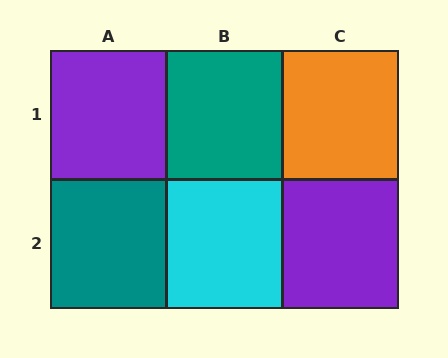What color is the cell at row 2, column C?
Purple.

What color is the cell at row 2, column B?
Cyan.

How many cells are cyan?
1 cell is cyan.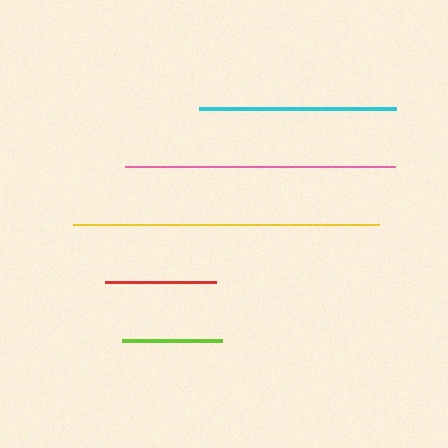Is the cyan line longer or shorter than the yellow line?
The yellow line is longer than the cyan line.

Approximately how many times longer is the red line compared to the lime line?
The red line is approximately 1.1 times the length of the lime line.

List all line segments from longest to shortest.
From longest to shortest: yellow, pink, cyan, red, lime.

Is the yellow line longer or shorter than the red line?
The yellow line is longer than the red line.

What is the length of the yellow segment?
The yellow segment is approximately 306 pixels long.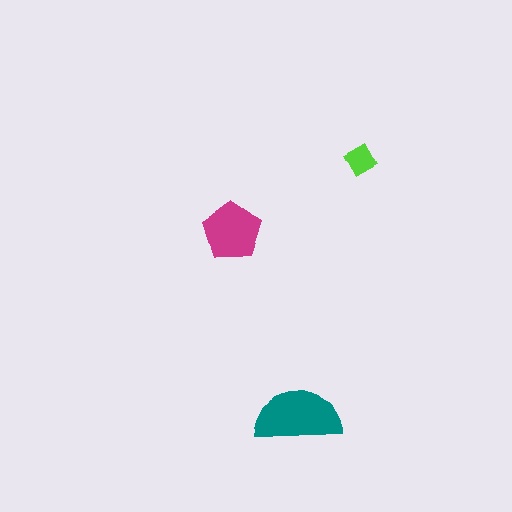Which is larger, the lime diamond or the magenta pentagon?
The magenta pentagon.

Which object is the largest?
The teal semicircle.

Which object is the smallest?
The lime diamond.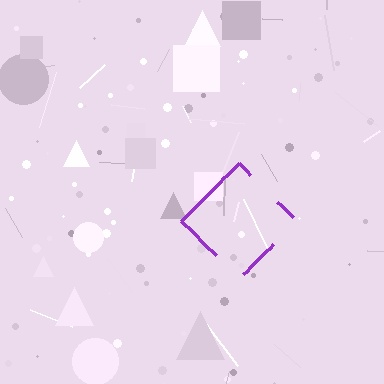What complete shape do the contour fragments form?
The contour fragments form a diamond.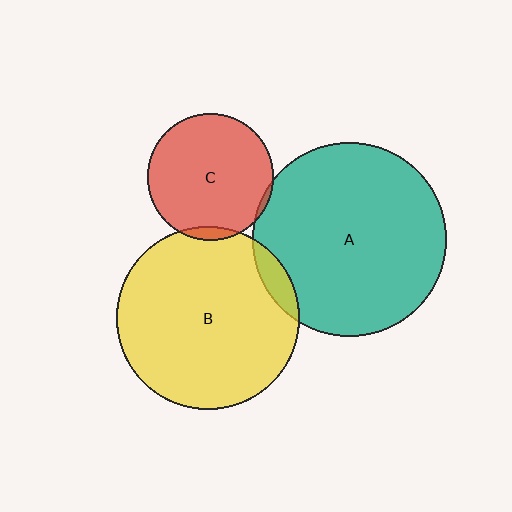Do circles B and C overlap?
Yes.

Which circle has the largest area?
Circle A (teal).